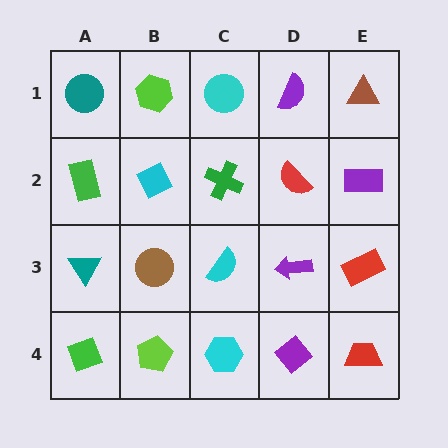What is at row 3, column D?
A purple arrow.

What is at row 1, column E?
A brown triangle.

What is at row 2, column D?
A red semicircle.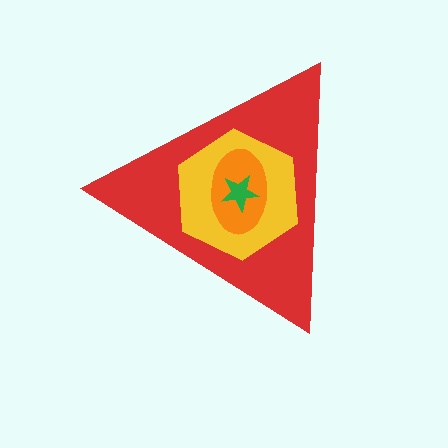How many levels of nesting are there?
4.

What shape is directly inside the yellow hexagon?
The orange ellipse.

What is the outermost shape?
The red triangle.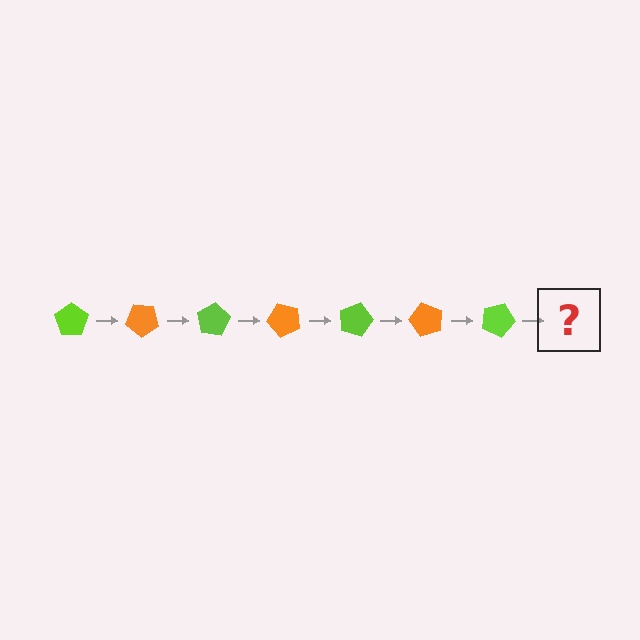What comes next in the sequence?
The next element should be an orange pentagon, rotated 280 degrees from the start.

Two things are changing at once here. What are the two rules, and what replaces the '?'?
The two rules are that it rotates 40 degrees each step and the color cycles through lime and orange. The '?' should be an orange pentagon, rotated 280 degrees from the start.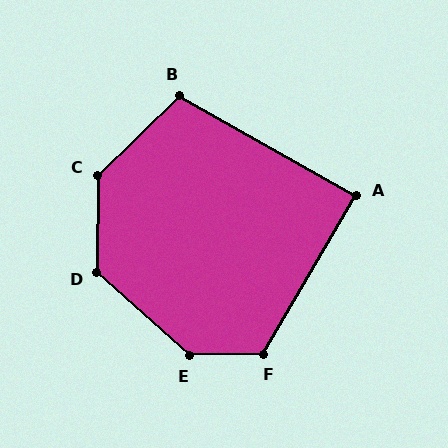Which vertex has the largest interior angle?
E, at approximately 137 degrees.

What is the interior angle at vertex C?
Approximately 134 degrees (obtuse).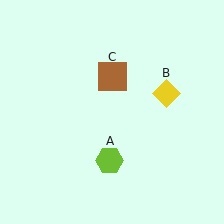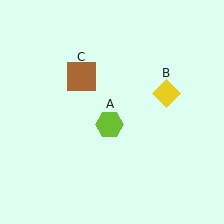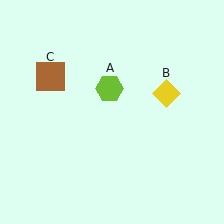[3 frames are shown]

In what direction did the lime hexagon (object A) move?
The lime hexagon (object A) moved up.